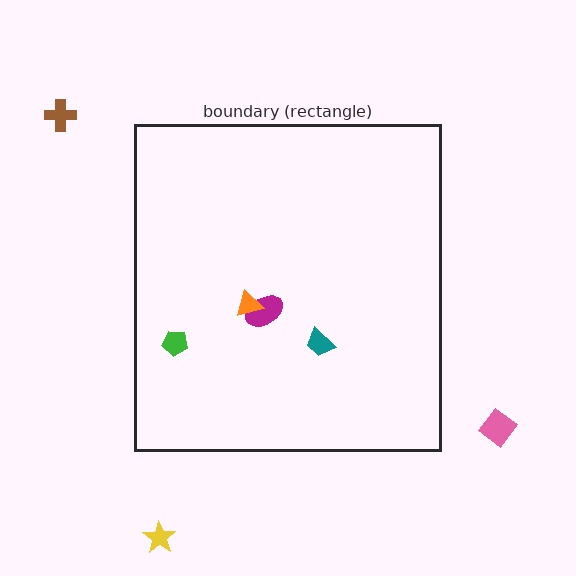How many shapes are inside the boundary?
4 inside, 3 outside.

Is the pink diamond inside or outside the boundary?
Outside.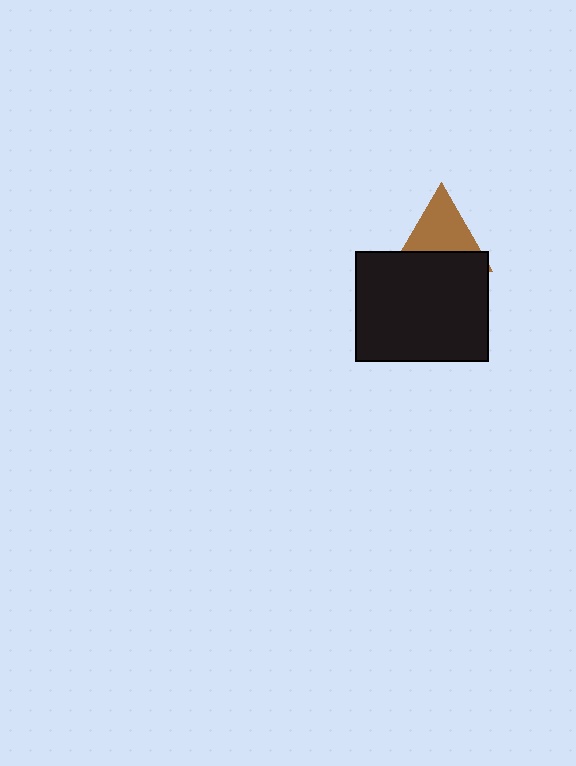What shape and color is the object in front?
The object in front is a black rectangle.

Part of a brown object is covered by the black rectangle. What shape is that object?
It is a triangle.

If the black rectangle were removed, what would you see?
You would see the complete brown triangle.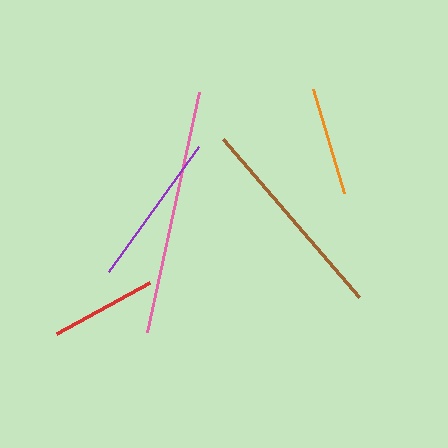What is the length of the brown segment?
The brown segment is approximately 208 pixels long.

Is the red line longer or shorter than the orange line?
The orange line is longer than the red line.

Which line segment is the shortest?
The red line is the shortest at approximately 106 pixels.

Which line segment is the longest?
The pink line is the longest at approximately 245 pixels.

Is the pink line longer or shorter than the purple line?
The pink line is longer than the purple line.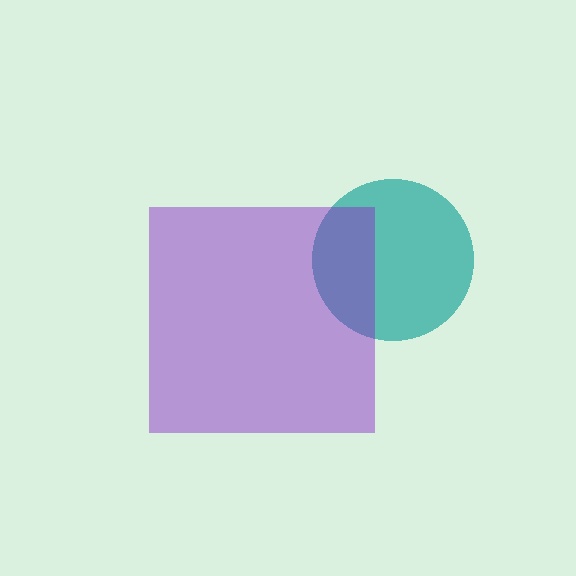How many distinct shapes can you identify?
There are 2 distinct shapes: a teal circle, a purple square.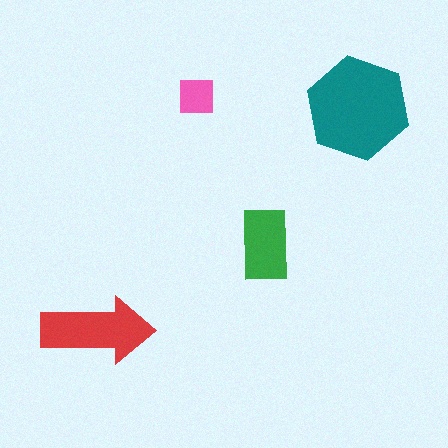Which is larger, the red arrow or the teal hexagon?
The teal hexagon.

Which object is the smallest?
The pink square.